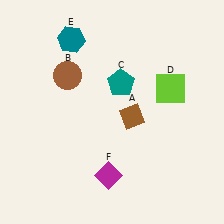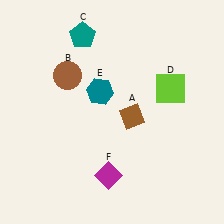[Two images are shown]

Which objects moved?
The objects that moved are: the teal pentagon (C), the teal hexagon (E).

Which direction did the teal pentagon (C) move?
The teal pentagon (C) moved up.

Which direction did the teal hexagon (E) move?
The teal hexagon (E) moved down.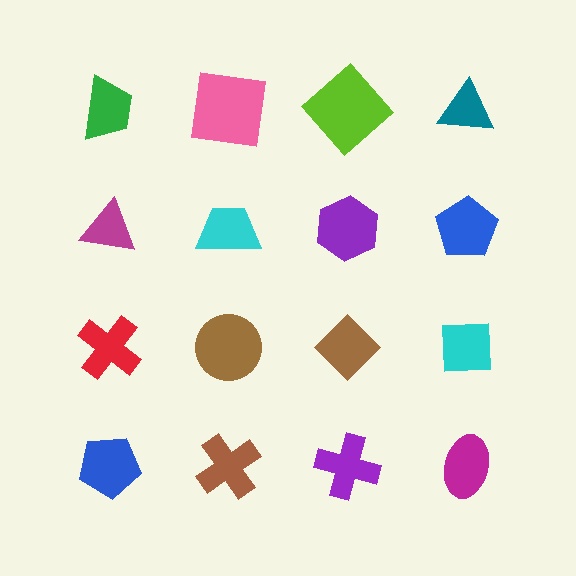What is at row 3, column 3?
A brown diamond.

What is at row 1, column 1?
A green trapezoid.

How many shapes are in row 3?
4 shapes.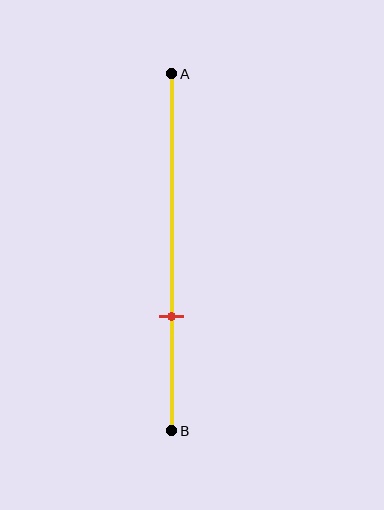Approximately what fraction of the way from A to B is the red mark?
The red mark is approximately 70% of the way from A to B.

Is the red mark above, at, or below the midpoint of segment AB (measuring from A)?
The red mark is below the midpoint of segment AB.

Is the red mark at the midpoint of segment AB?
No, the mark is at about 70% from A, not at the 50% midpoint.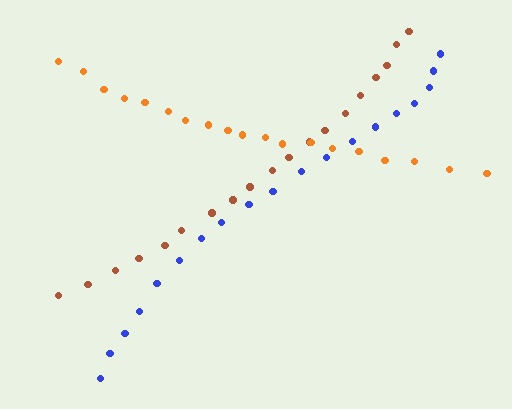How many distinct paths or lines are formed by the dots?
There are 3 distinct paths.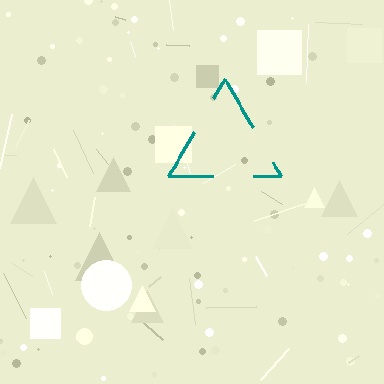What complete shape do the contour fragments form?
The contour fragments form a triangle.